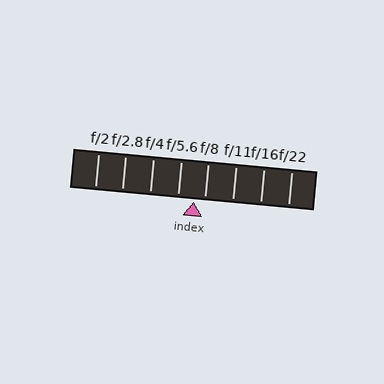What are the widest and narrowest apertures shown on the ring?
The widest aperture shown is f/2 and the narrowest is f/22.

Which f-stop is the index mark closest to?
The index mark is closest to f/8.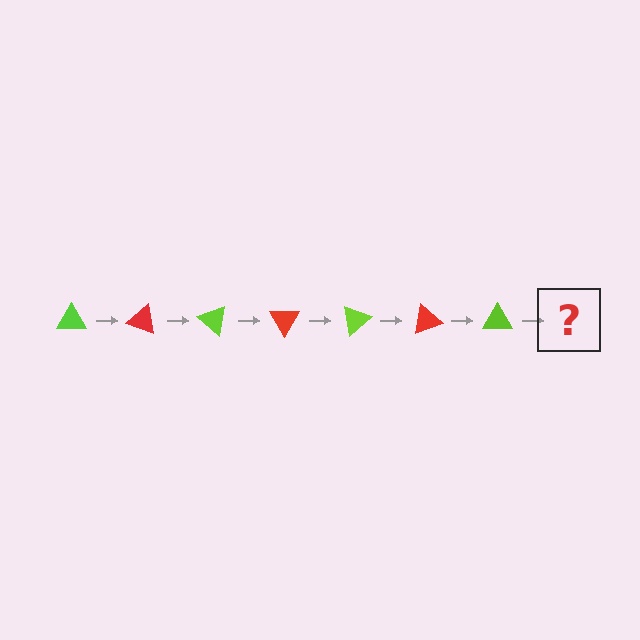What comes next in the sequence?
The next element should be a red triangle, rotated 140 degrees from the start.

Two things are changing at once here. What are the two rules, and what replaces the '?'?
The two rules are that it rotates 20 degrees each step and the color cycles through lime and red. The '?' should be a red triangle, rotated 140 degrees from the start.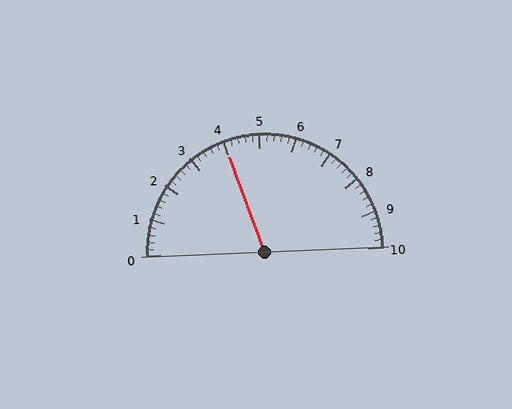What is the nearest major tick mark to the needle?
The nearest major tick mark is 4.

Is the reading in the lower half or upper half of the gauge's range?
The reading is in the lower half of the range (0 to 10).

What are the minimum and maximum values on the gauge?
The gauge ranges from 0 to 10.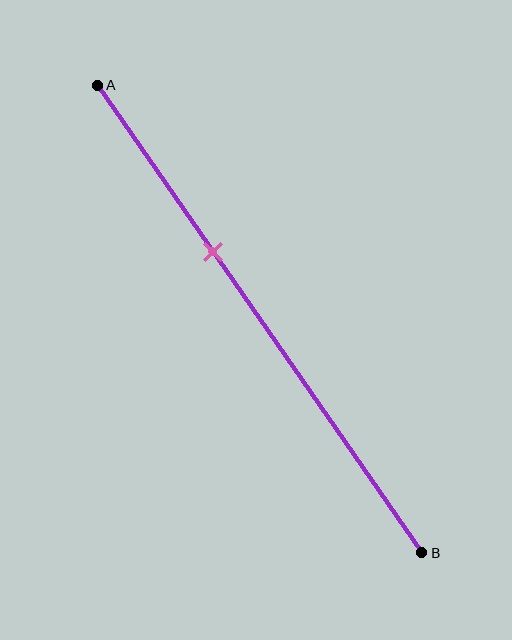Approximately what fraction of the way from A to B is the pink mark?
The pink mark is approximately 35% of the way from A to B.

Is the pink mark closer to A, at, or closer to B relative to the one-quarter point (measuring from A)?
The pink mark is closer to point B than the one-quarter point of segment AB.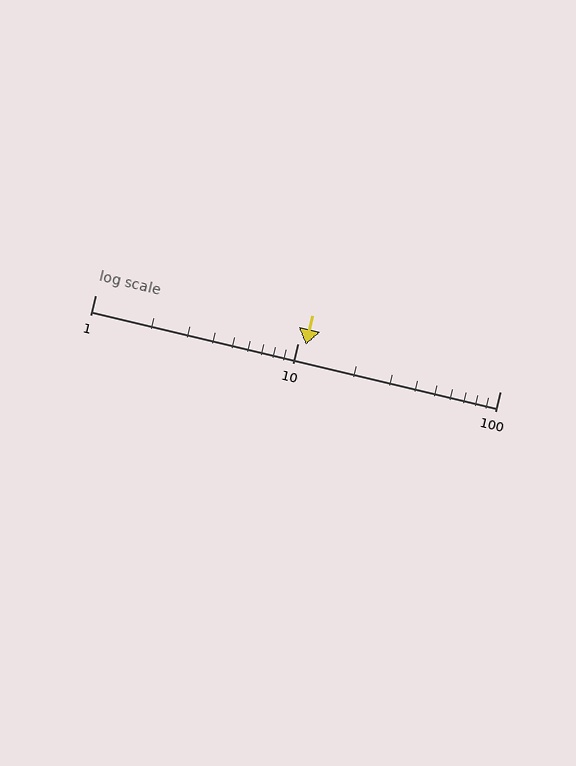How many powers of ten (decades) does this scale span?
The scale spans 2 decades, from 1 to 100.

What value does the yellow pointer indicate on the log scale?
The pointer indicates approximately 11.